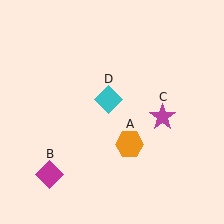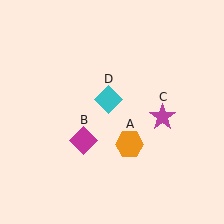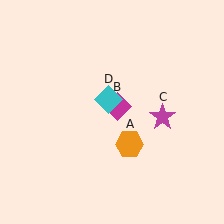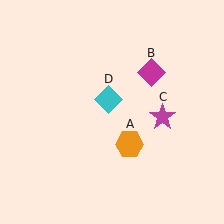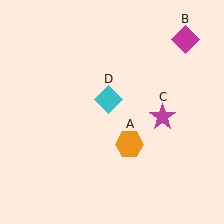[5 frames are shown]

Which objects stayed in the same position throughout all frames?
Orange hexagon (object A) and magenta star (object C) and cyan diamond (object D) remained stationary.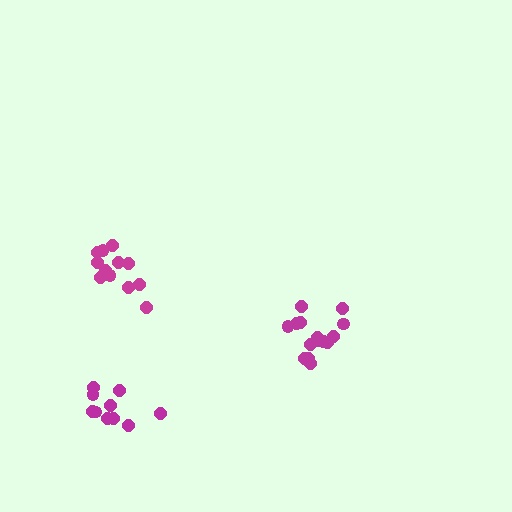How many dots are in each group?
Group 1: 15 dots, Group 2: 10 dots, Group 3: 12 dots (37 total).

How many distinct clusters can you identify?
There are 3 distinct clusters.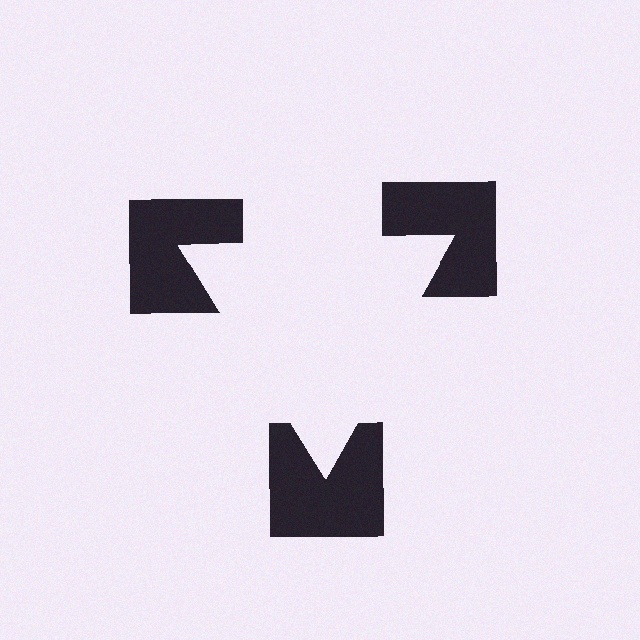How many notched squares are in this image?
There are 3 — one at each vertex of the illusory triangle.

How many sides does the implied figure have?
3 sides.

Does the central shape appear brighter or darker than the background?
It typically appears slightly brighter than the background, even though no actual brightness change is drawn.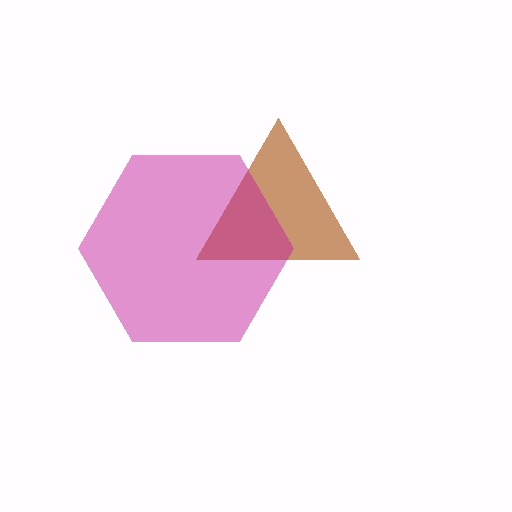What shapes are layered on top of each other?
The layered shapes are: a brown triangle, a magenta hexagon.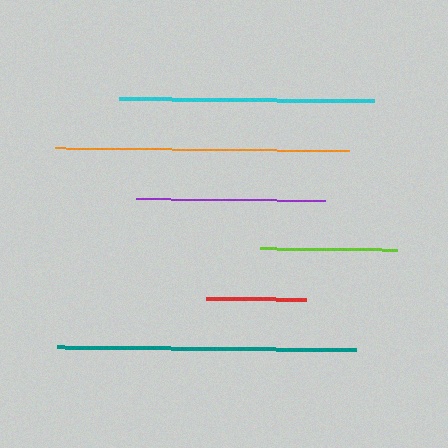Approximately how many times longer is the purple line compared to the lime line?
The purple line is approximately 1.4 times the length of the lime line.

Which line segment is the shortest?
The red line is the shortest at approximately 100 pixels.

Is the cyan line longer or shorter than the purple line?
The cyan line is longer than the purple line.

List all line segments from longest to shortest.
From longest to shortest: teal, orange, cyan, purple, lime, red.